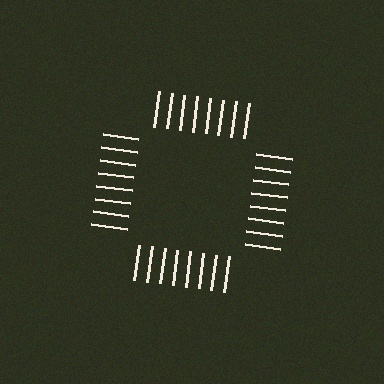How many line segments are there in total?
32 — 8 along each of the 4 edges.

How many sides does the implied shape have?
4 sides — the line-ends trace a square.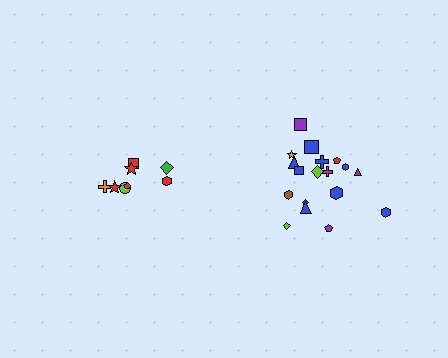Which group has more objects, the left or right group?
The right group.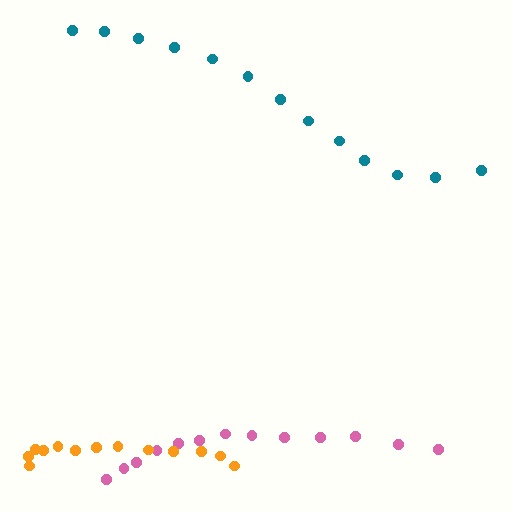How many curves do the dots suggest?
There are 3 distinct paths.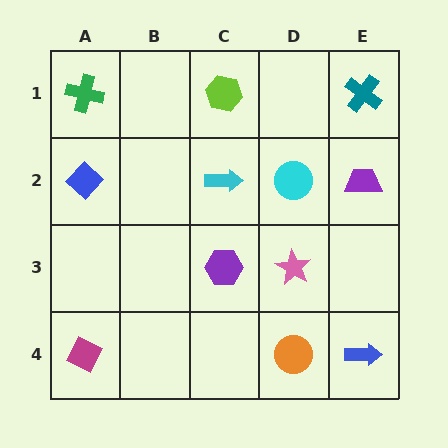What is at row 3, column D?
A pink star.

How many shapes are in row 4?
3 shapes.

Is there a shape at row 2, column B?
No, that cell is empty.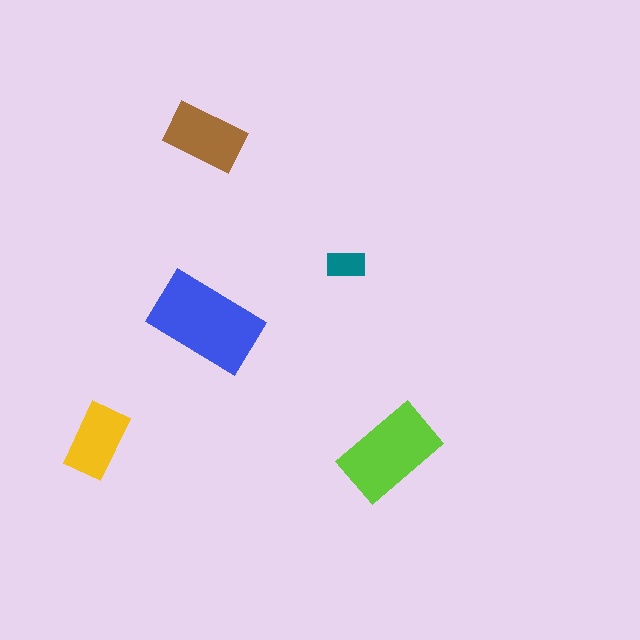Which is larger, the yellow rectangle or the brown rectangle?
The brown one.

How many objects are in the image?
There are 5 objects in the image.